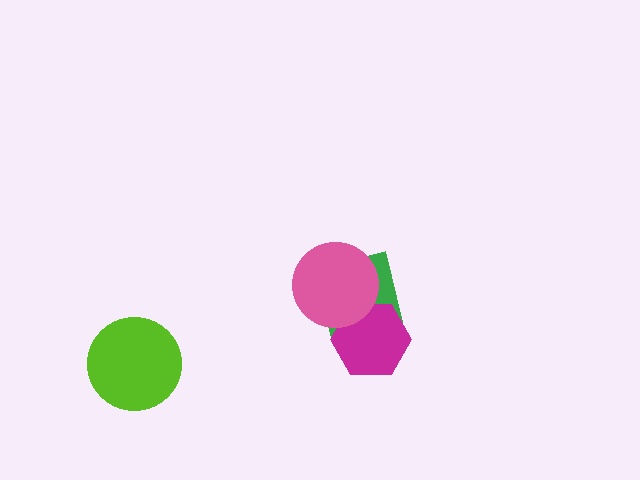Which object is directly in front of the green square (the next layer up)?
The magenta hexagon is directly in front of the green square.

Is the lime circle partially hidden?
No, no other shape covers it.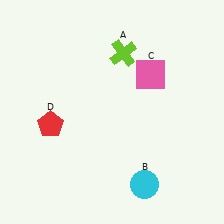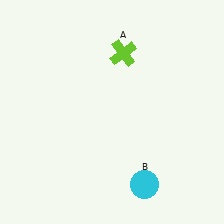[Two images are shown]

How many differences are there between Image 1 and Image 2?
There are 2 differences between the two images.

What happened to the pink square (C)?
The pink square (C) was removed in Image 2. It was in the top-right area of Image 1.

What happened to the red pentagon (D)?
The red pentagon (D) was removed in Image 2. It was in the bottom-left area of Image 1.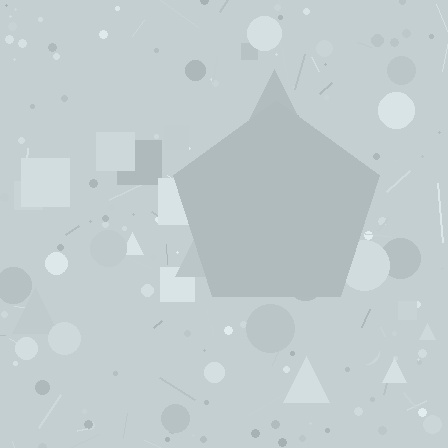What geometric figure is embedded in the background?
A pentagon is embedded in the background.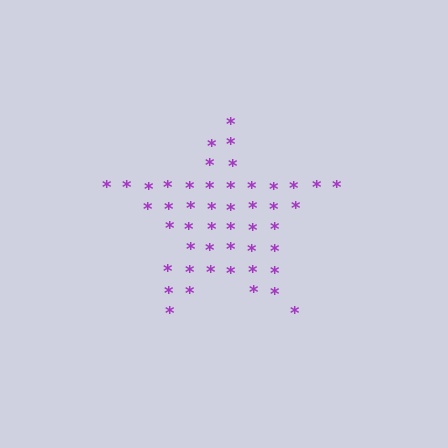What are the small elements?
The small elements are asterisks.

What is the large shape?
The large shape is a star.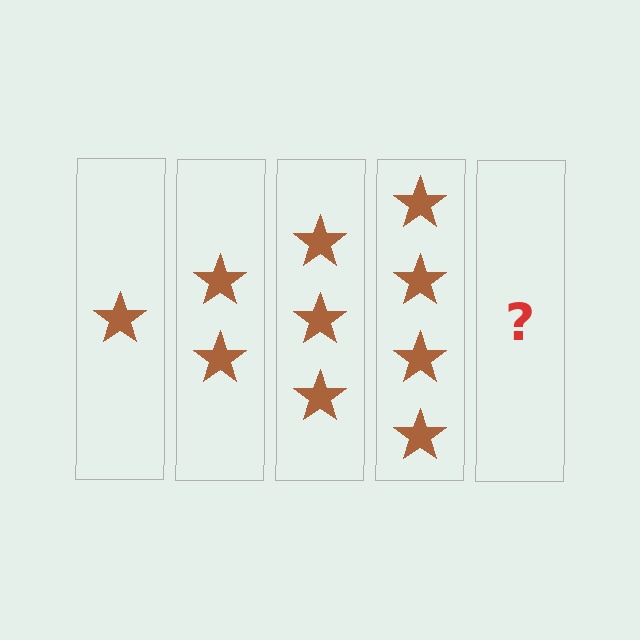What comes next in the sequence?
The next element should be 5 stars.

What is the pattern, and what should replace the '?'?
The pattern is that each step adds one more star. The '?' should be 5 stars.